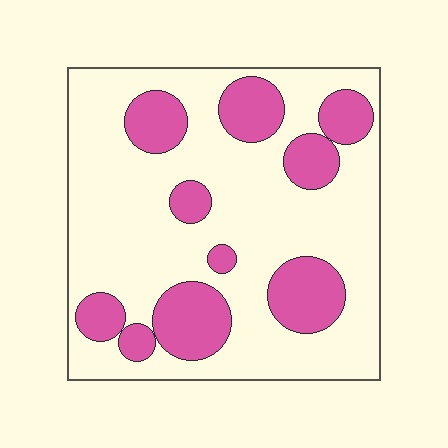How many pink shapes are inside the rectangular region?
10.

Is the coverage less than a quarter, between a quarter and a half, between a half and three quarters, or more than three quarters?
Between a quarter and a half.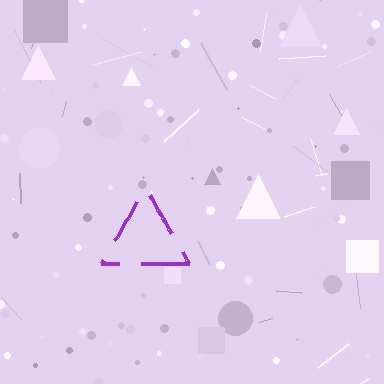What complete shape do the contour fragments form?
The contour fragments form a triangle.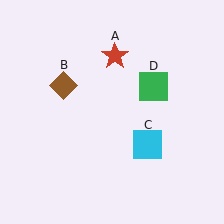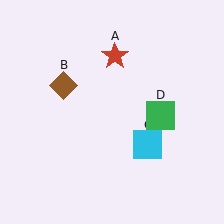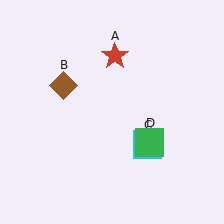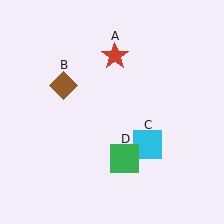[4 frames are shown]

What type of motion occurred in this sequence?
The green square (object D) rotated clockwise around the center of the scene.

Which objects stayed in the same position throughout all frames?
Red star (object A) and brown diamond (object B) and cyan square (object C) remained stationary.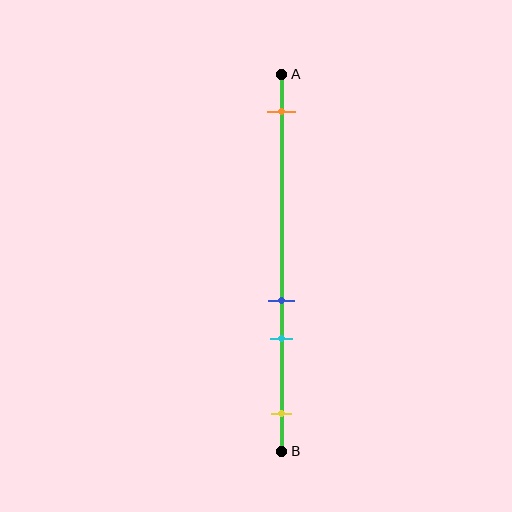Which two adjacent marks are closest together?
The blue and cyan marks are the closest adjacent pair.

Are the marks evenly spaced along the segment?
No, the marks are not evenly spaced.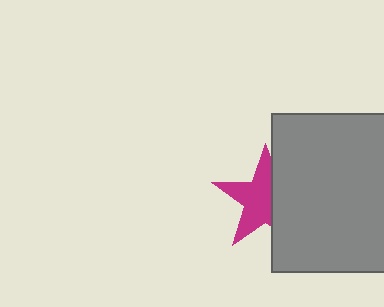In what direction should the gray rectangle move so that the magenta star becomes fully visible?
The gray rectangle should move right. That is the shortest direction to clear the overlap and leave the magenta star fully visible.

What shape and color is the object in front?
The object in front is a gray rectangle.